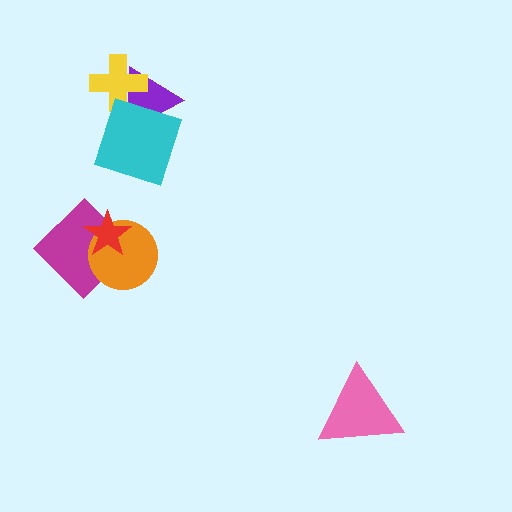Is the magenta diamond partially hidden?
Yes, it is partially covered by another shape.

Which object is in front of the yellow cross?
The cyan diamond is in front of the yellow cross.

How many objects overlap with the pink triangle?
0 objects overlap with the pink triangle.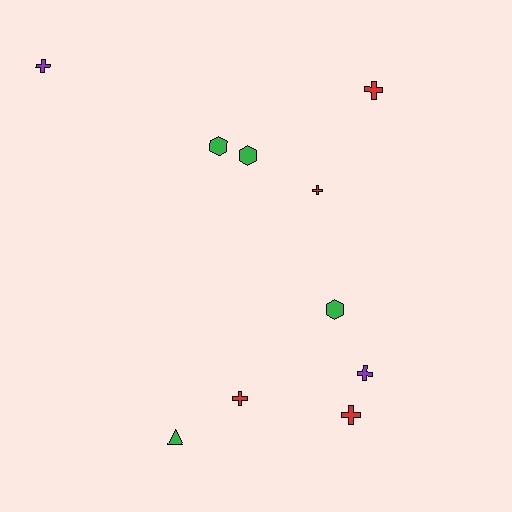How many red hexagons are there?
There are no red hexagons.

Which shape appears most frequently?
Cross, with 6 objects.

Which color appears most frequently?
Green, with 4 objects.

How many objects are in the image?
There are 10 objects.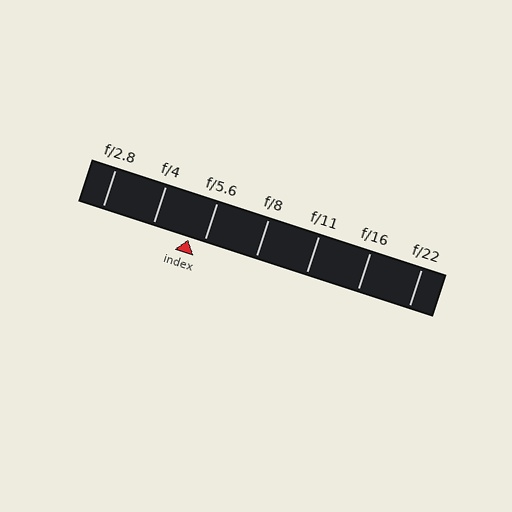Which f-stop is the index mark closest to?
The index mark is closest to f/5.6.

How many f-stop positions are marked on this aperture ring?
There are 7 f-stop positions marked.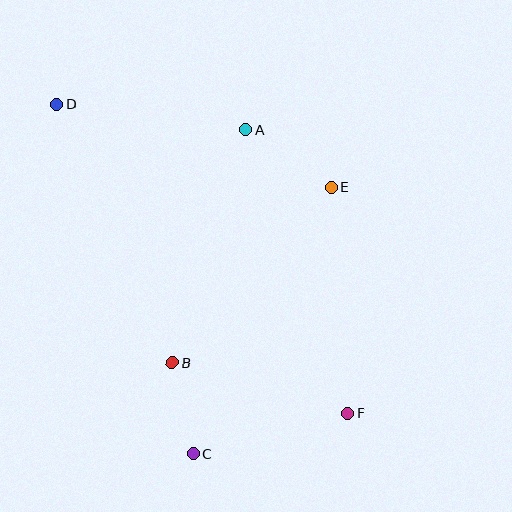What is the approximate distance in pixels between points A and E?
The distance between A and E is approximately 103 pixels.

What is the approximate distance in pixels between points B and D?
The distance between B and D is approximately 283 pixels.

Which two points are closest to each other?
Points B and C are closest to each other.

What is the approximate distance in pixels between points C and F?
The distance between C and F is approximately 159 pixels.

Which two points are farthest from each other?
Points D and F are farthest from each other.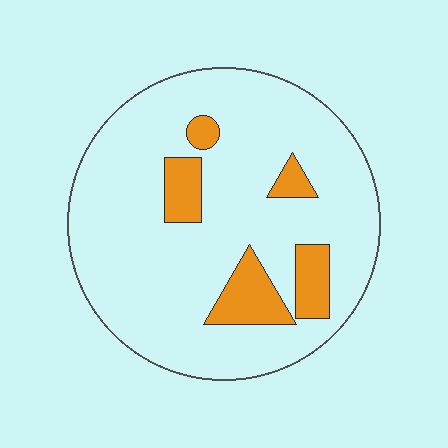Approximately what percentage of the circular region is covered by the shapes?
Approximately 15%.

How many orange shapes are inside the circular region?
5.